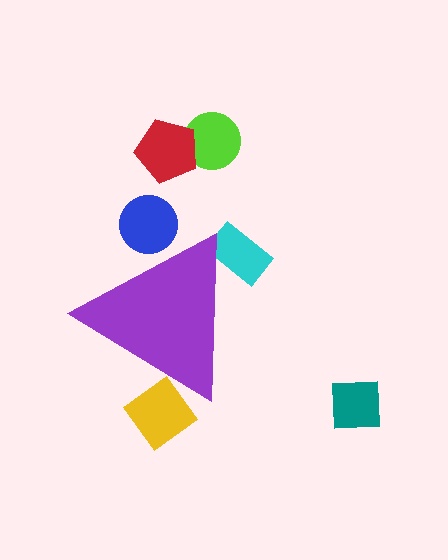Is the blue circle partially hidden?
Yes, the blue circle is partially hidden behind the purple triangle.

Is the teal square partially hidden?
No, the teal square is fully visible.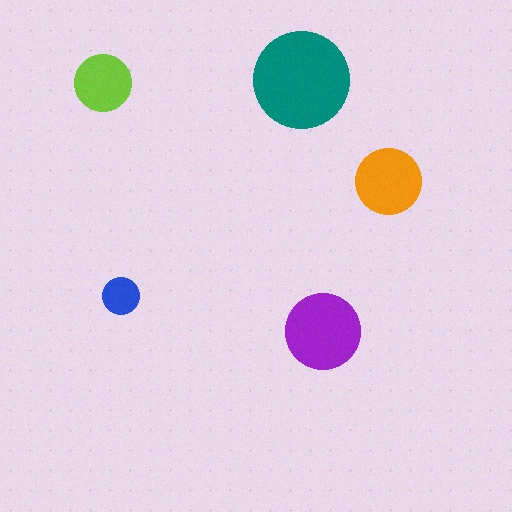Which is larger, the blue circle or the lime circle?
The lime one.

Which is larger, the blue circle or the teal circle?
The teal one.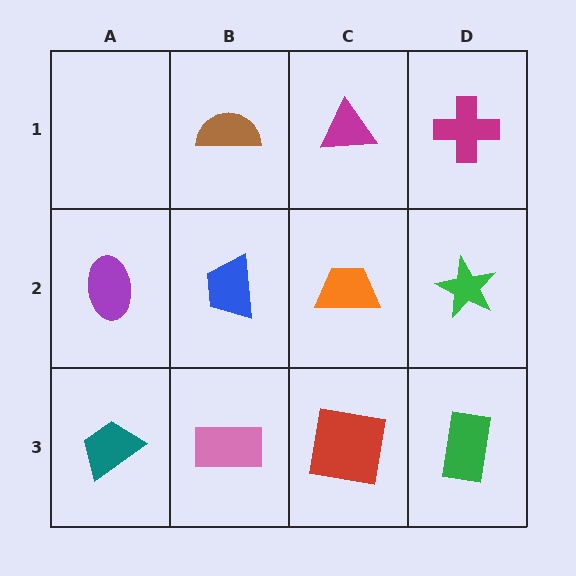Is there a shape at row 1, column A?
No, that cell is empty.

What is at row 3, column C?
A red square.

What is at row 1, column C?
A magenta triangle.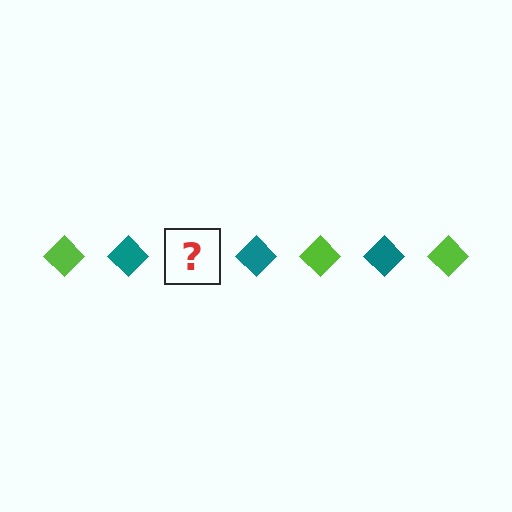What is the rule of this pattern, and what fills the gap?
The rule is that the pattern cycles through lime, teal diamonds. The gap should be filled with a lime diamond.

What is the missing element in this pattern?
The missing element is a lime diamond.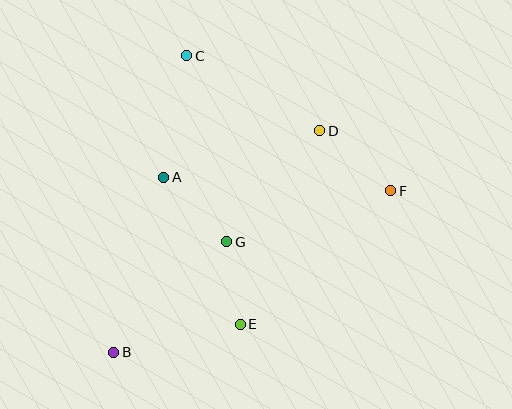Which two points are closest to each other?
Points E and G are closest to each other.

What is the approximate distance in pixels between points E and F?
The distance between E and F is approximately 202 pixels.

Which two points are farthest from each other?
Points B and F are farthest from each other.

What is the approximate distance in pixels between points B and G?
The distance between B and G is approximately 158 pixels.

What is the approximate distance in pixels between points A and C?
The distance between A and C is approximately 124 pixels.